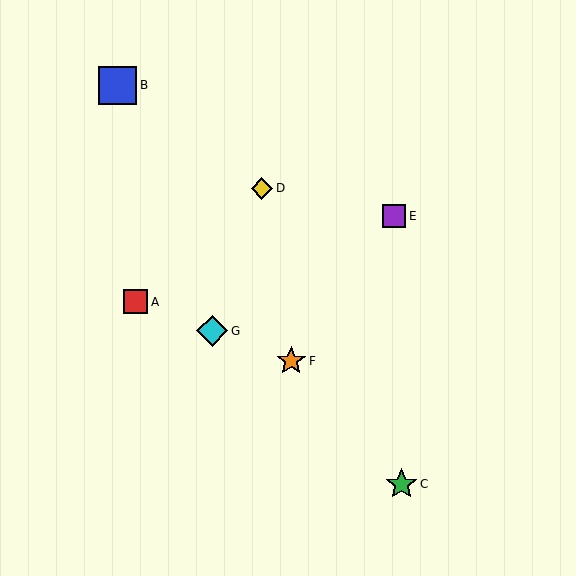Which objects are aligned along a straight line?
Objects A, F, G are aligned along a straight line.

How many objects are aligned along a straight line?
3 objects (A, F, G) are aligned along a straight line.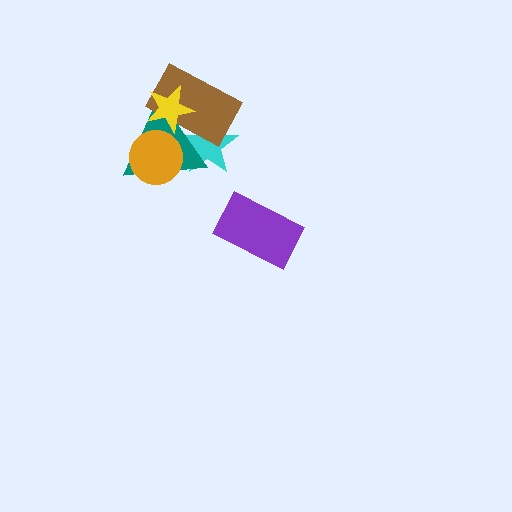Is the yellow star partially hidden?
No, no other shape covers it.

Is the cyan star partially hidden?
Yes, it is partially covered by another shape.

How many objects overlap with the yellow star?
2 objects overlap with the yellow star.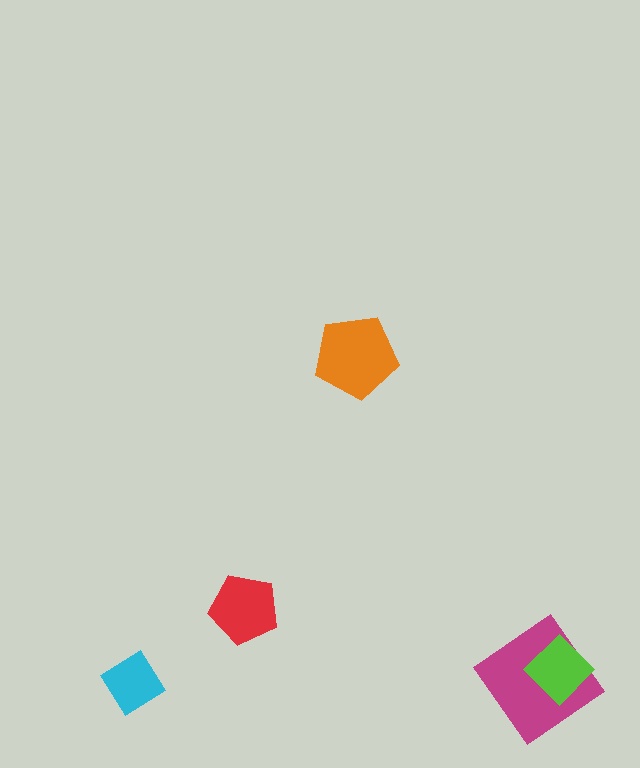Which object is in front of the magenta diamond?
The lime diamond is in front of the magenta diamond.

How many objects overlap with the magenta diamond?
1 object overlaps with the magenta diamond.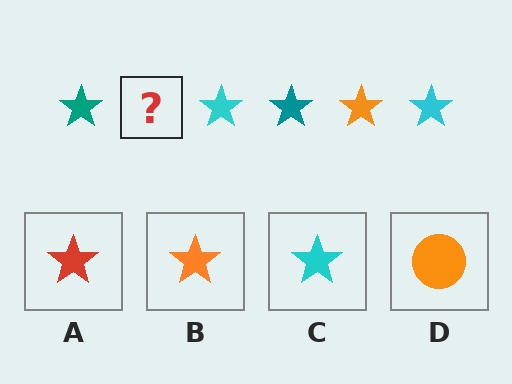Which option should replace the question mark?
Option B.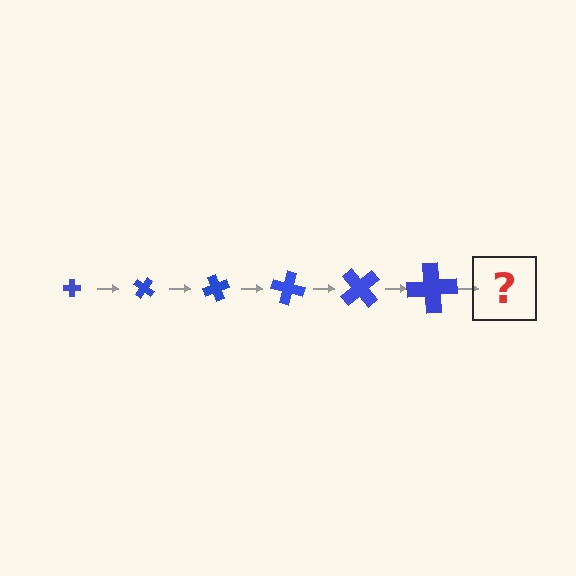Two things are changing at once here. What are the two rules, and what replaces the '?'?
The two rules are that the cross grows larger each step and it rotates 35 degrees each step. The '?' should be a cross, larger than the previous one and rotated 210 degrees from the start.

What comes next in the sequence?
The next element should be a cross, larger than the previous one and rotated 210 degrees from the start.